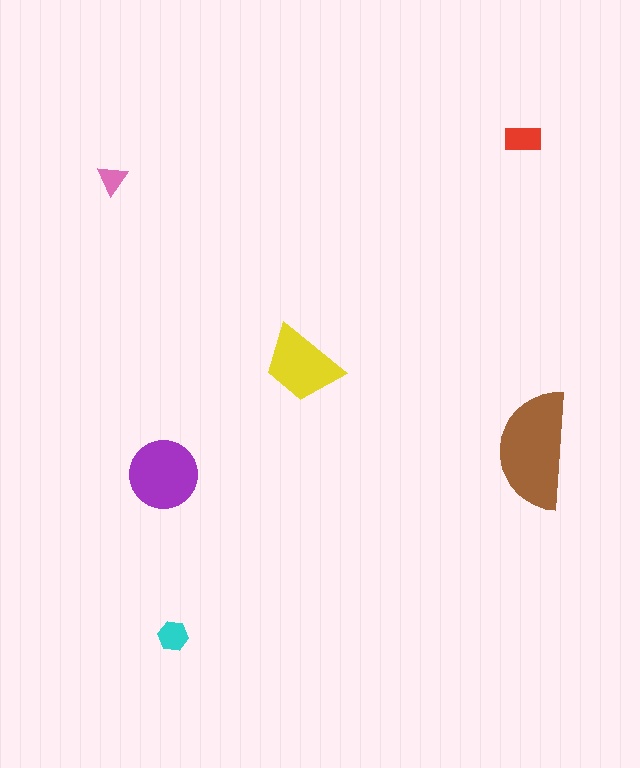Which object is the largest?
The brown semicircle.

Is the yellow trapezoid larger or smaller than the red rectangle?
Larger.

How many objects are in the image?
There are 6 objects in the image.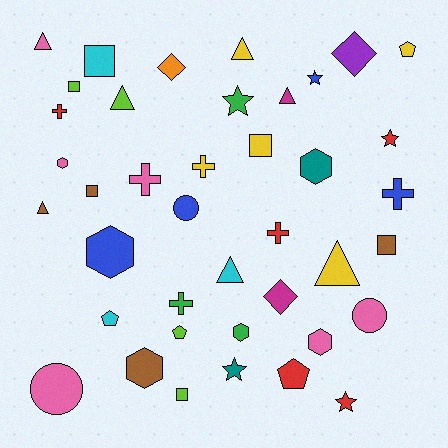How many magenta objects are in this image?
There are 2 magenta objects.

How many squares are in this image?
There are 6 squares.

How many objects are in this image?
There are 40 objects.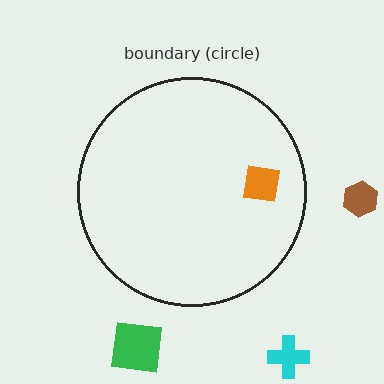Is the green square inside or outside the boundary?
Outside.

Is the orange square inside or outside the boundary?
Inside.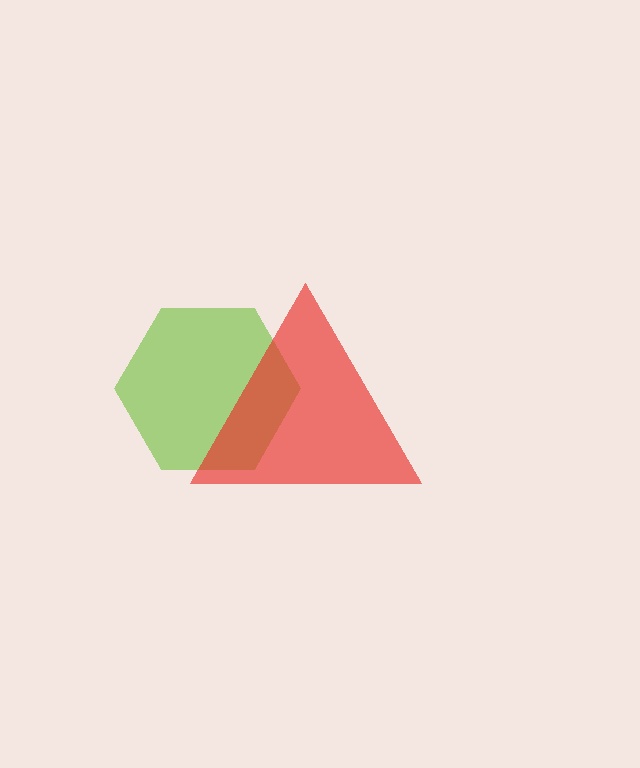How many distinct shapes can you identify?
There are 2 distinct shapes: a lime hexagon, a red triangle.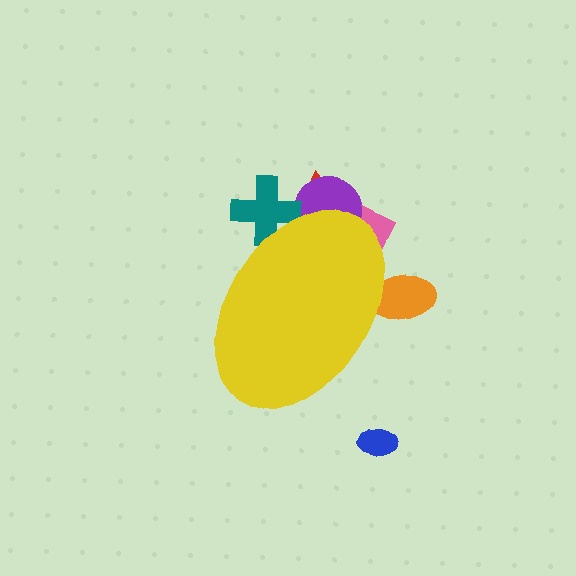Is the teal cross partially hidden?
Yes, the teal cross is partially hidden behind the yellow ellipse.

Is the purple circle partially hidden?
Yes, the purple circle is partially hidden behind the yellow ellipse.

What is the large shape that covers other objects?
A yellow ellipse.